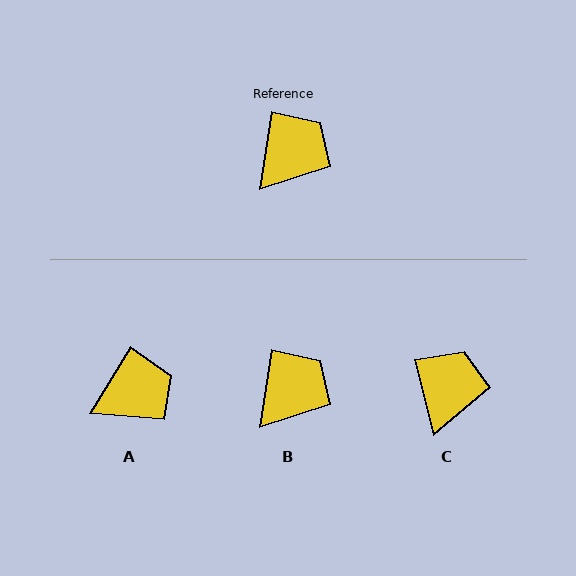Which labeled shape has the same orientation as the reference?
B.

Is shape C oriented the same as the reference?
No, it is off by about 23 degrees.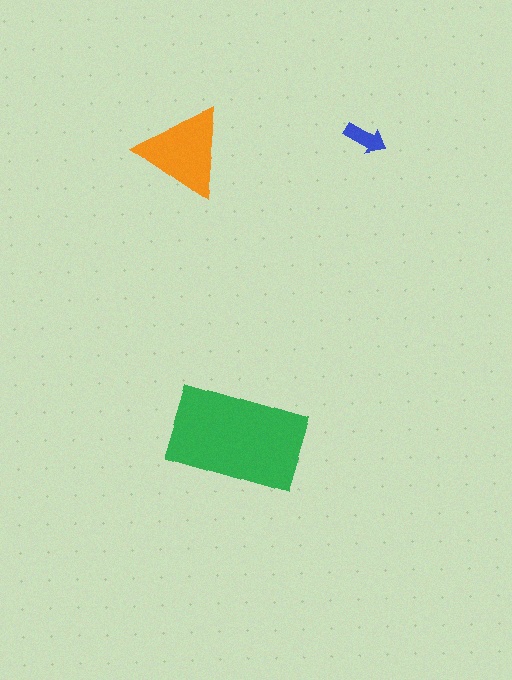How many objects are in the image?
There are 3 objects in the image.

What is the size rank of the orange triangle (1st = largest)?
2nd.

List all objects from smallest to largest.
The blue arrow, the orange triangle, the green rectangle.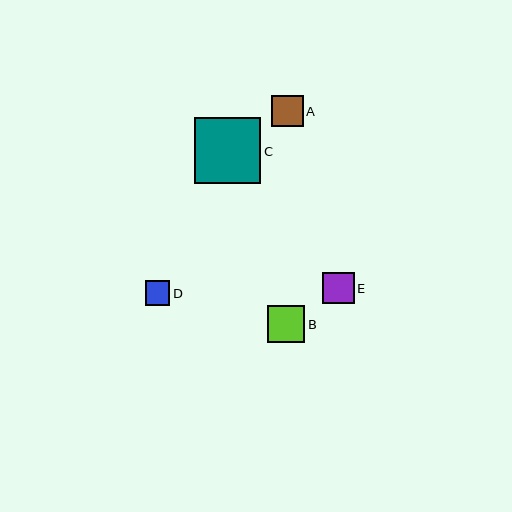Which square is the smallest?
Square D is the smallest with a size of approximately 25 pixels.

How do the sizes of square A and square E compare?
Square A and square E are approximately the same size.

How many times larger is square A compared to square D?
Square A is approximately 1.3 times the size of square D.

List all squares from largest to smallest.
From largest to smallest: C, B, A, E, D.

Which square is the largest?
Square C is the largest with a size of approximately 66 pixels.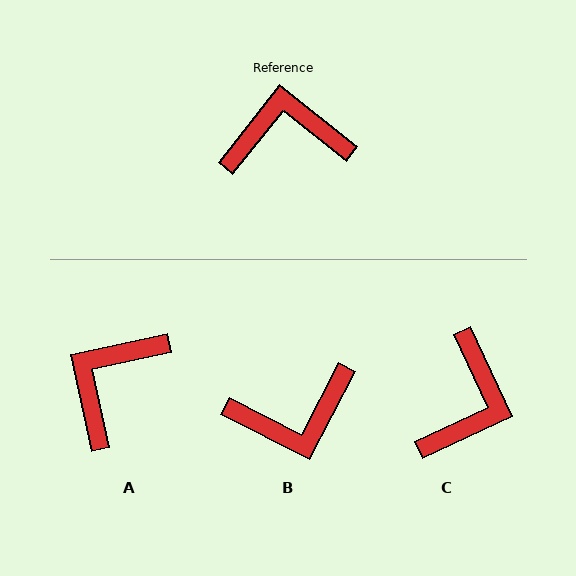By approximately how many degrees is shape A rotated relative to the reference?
Approximately 51 degrees counter-clockwise.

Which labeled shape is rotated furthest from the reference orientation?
B, about 169 degrees away.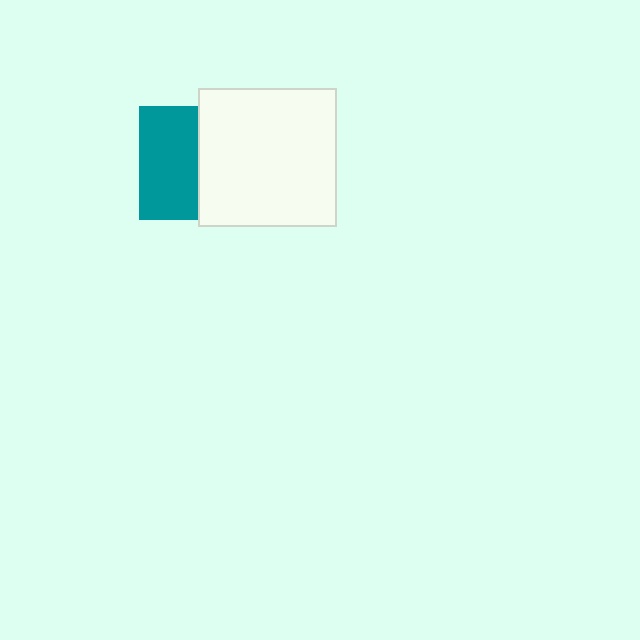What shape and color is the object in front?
The object in front is a white square.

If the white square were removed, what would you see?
You would see the complete teal square.